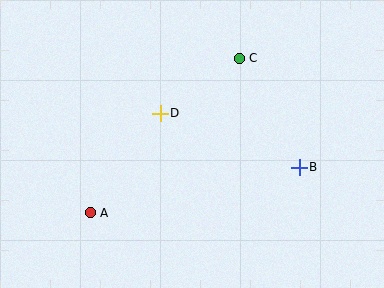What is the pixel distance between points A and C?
The distance between A and C is 215 pixels.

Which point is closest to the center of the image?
Point D at (160, 113) is closest to the center.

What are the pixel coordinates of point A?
Point A is at (90, 213).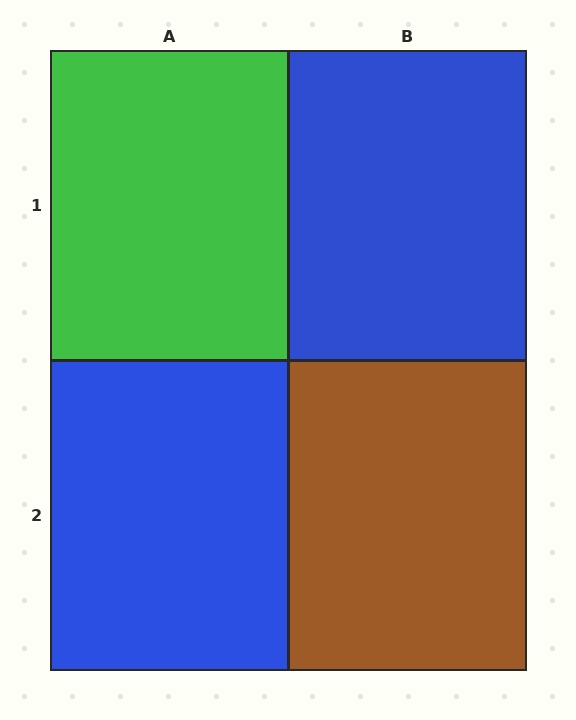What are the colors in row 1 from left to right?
Green, blue.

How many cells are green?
1 cell is green.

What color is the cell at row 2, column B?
Brown.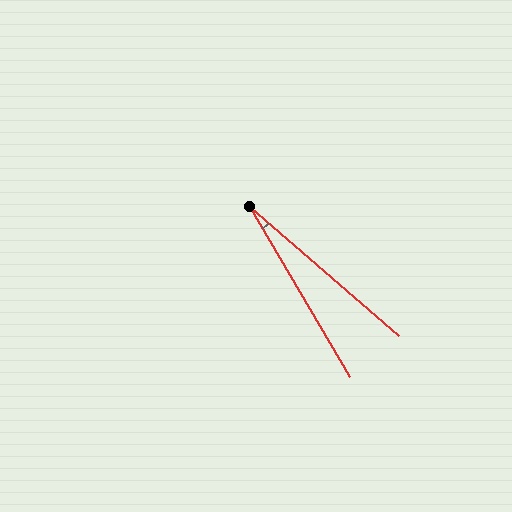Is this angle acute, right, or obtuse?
It is acute.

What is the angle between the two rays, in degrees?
Approximately 19 degrees.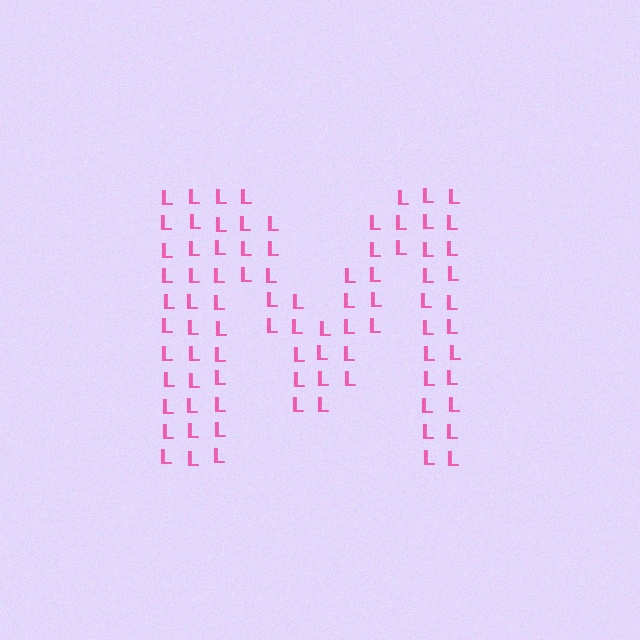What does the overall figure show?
The overall figure shows the letter M.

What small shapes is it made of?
It is made of small letter L's.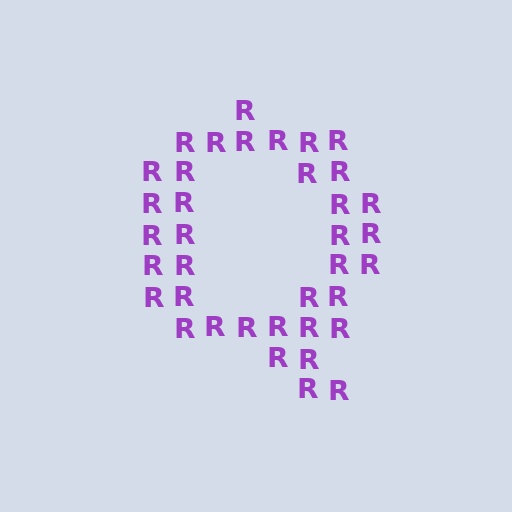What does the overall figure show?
The overall figure shows the letter Q.